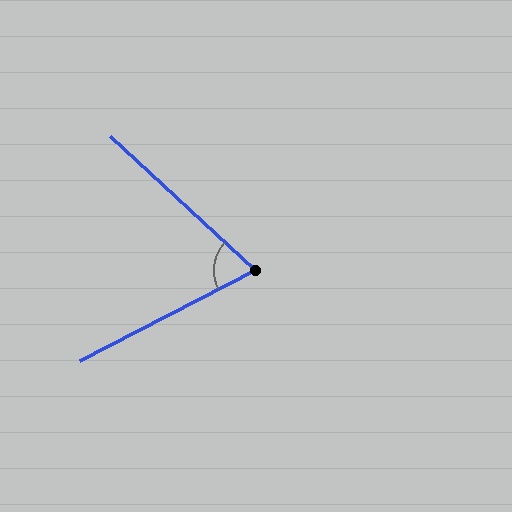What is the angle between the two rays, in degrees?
Approximately 70 degrees.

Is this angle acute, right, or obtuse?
It is acute.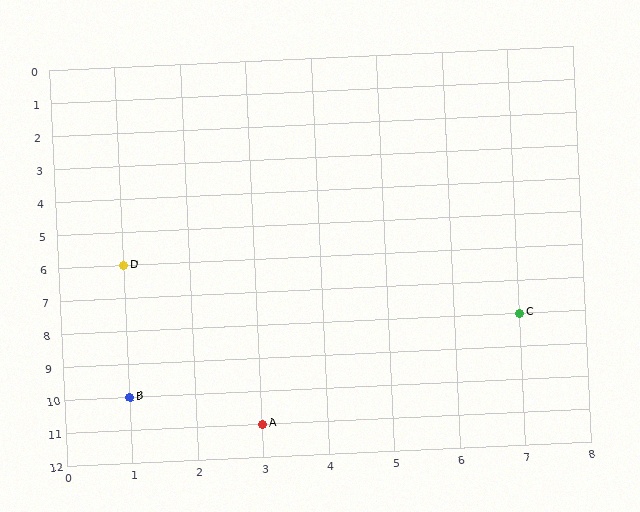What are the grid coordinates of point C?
Point C is at grid coordinates (7, 8).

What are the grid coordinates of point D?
Point D is at grid coordinates (1, 6).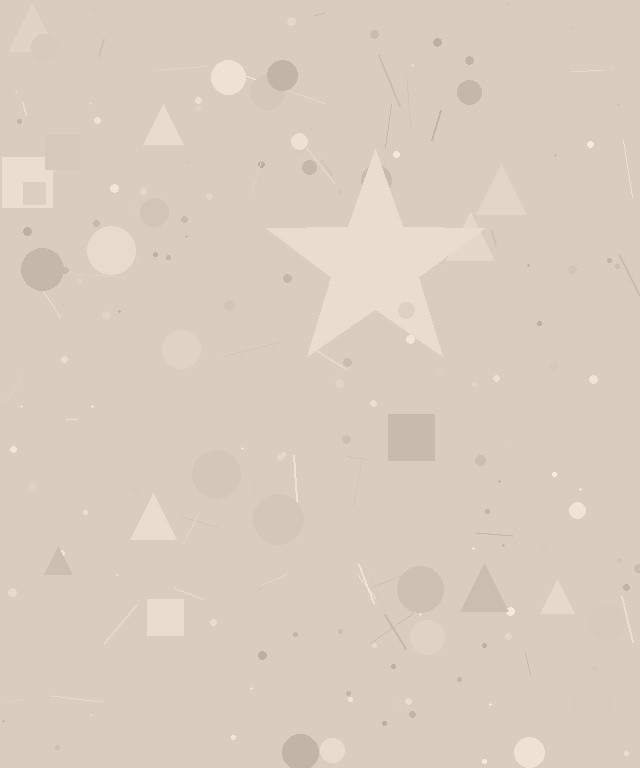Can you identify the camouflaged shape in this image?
The camouflaged shape is a star.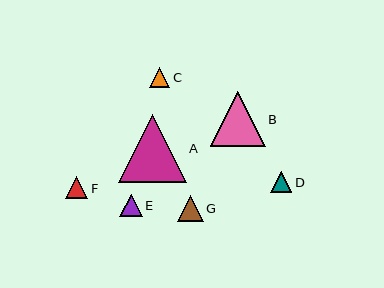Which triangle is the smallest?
Triangle C is the smallest with a size of approximately 20 pixels.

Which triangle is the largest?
Triangle A is the largest with a size of approximately 68 pixels.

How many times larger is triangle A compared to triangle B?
Triangle A is approximately 1.2 times the size of triangle B.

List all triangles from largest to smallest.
From largest to smallest: A, B, G, E, F, D, C.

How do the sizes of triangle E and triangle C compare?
Triangle E and triangle C are approximately the same size.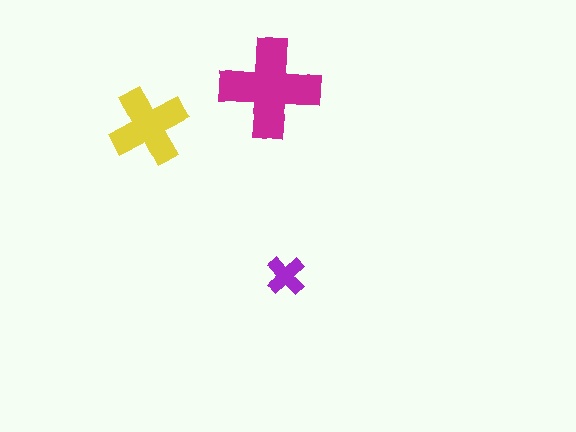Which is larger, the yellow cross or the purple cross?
The yellow one.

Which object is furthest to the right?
The purple cross is rightmost.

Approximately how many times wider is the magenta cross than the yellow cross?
About 1.5 times wider.